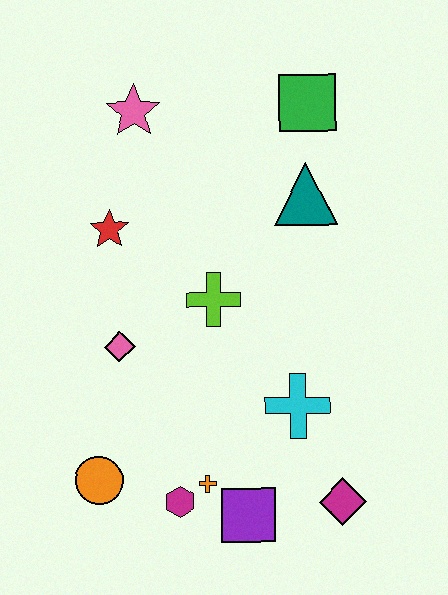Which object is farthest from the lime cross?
The magenta diamond is farthest from the lime cross.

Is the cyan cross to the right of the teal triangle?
No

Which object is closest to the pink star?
The red star is closest to the pink star.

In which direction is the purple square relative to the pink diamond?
The purple square is below the pink diamond.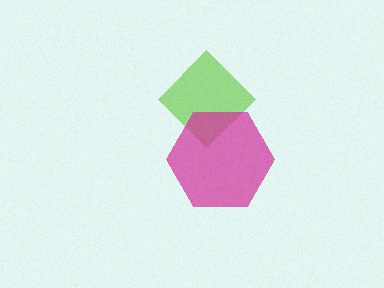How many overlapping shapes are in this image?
There are 2 overlapping shapes in the image.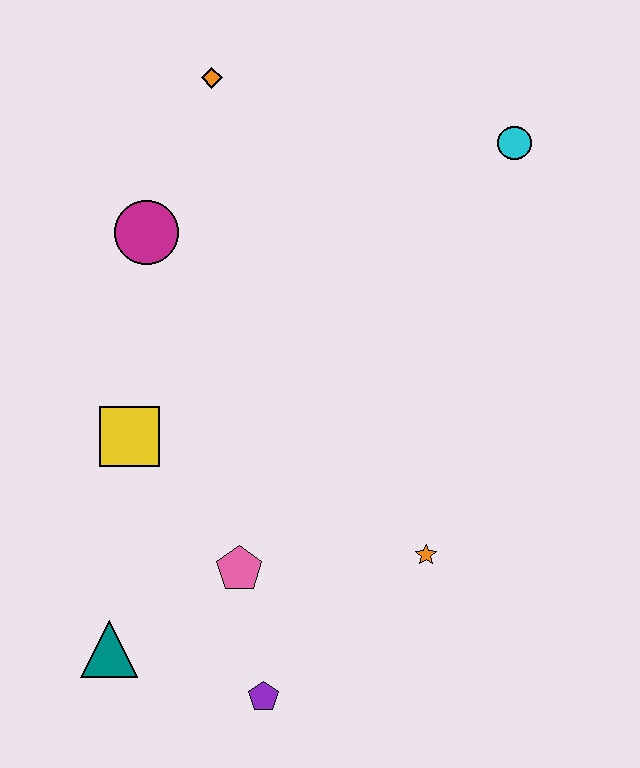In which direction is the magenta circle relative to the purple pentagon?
The magenta circle is above the purple pentagon.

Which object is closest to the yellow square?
The pink pentagon is closest to the yellow square.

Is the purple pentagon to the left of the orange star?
Yes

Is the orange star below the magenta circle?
Yes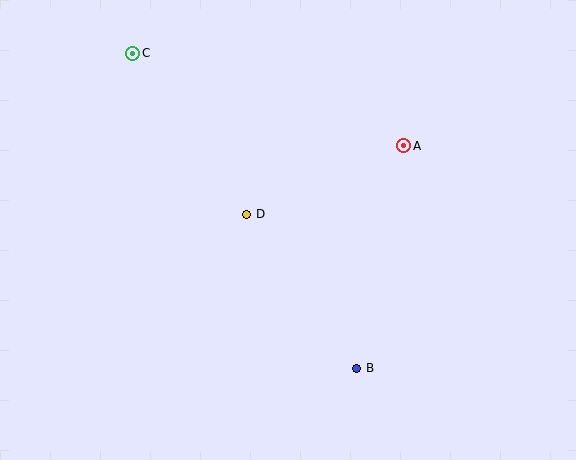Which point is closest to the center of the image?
Point D at (247, 214) is closest to the center.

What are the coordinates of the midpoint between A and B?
The midpoint between A and B is at (380, 257).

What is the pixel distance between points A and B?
The distance between A and B is 227 pixels.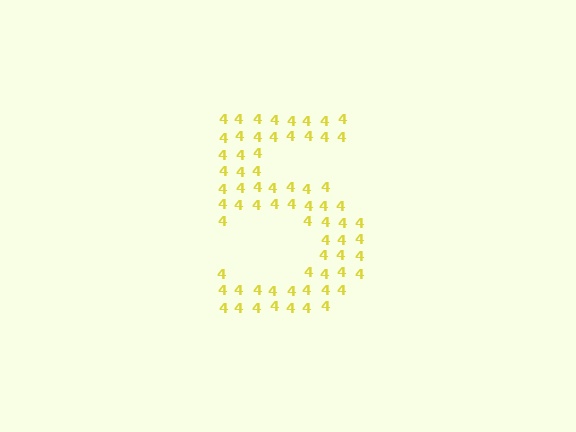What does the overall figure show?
The overall figure shows the digit 5.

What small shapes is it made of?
It is made of small digit 4's.